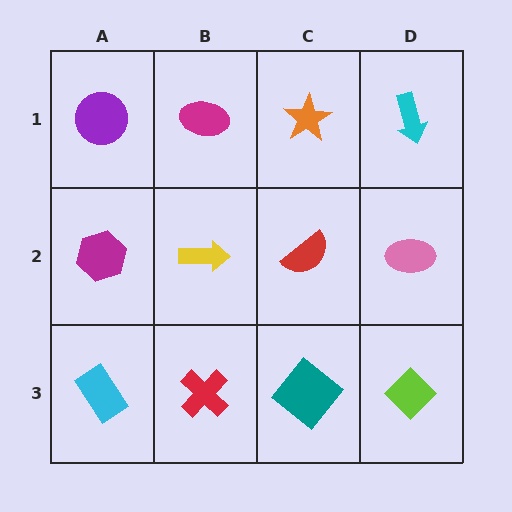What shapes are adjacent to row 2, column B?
A magenta ellipse (row 1, column B), a red cross (row 3, column B), a magenta hexagon (row 2, column A), a red semicircle (row 2, column C).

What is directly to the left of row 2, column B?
A magenta hexagon.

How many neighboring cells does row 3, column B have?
3.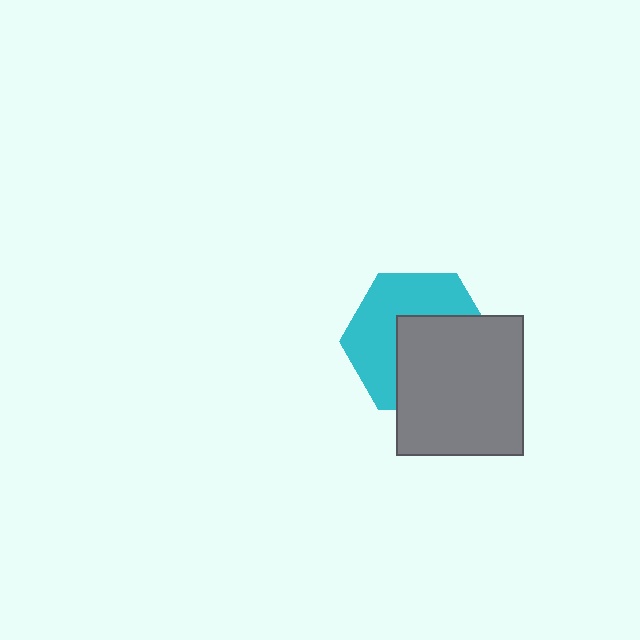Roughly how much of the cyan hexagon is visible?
About half of it is visible (roughly 50%).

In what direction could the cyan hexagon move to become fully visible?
The cyan hexagon could move toward the upper-left. That would shift it out from behind the gray rectangle entirely.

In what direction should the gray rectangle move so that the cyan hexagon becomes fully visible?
The gray rectangle should move toward the lower-right. That is the shortest direction to clear the overlap and leave the cyan hexagon fully visible.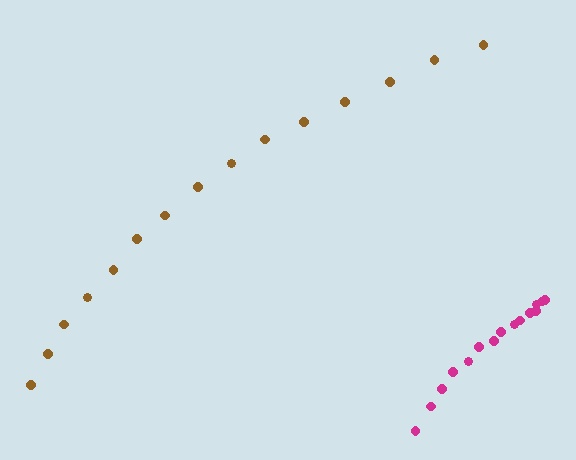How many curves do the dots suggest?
There are 2 distinct paths.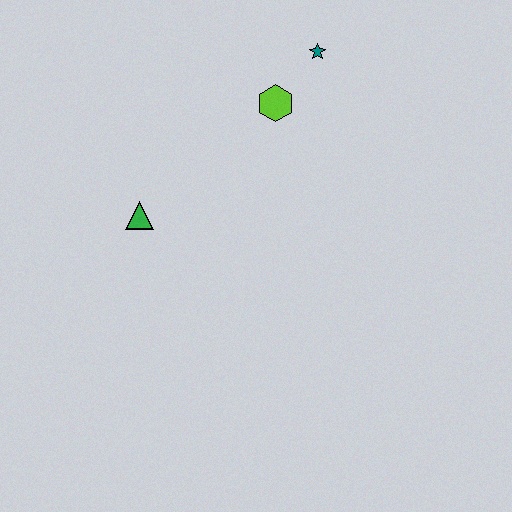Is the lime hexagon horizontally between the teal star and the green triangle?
Yes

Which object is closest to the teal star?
The lime hexagon is closest to the teal star.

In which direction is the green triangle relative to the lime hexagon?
The green triangle is to the left of the lime hexagon.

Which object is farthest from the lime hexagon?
The green triangle is farthest from the lime hexagon.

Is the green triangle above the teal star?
No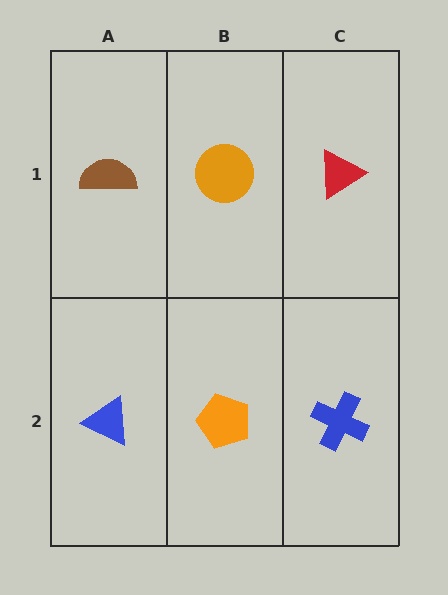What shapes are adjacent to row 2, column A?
A brown semicircle (row 1, column A), an orange pentagon (row 2, column B).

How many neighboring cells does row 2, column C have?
2.